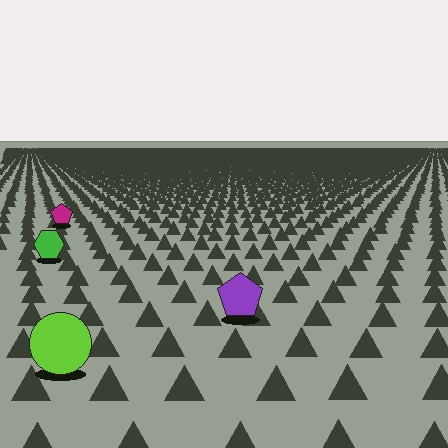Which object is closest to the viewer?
The lime circle is closest. The texture marks near it are larger and more spread out.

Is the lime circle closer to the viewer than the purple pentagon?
Yes. The lime circle is closer — you can tell from the texture gradient: the ground texture is coarser near it.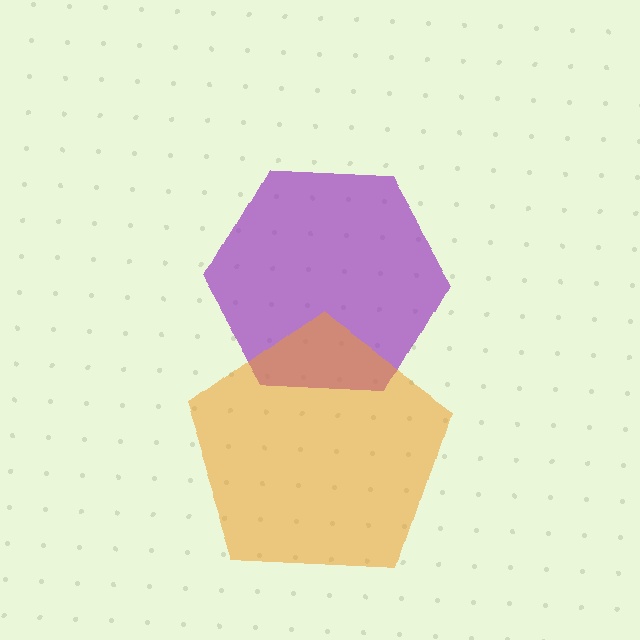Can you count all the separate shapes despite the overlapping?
Yes, there are 2 separate shapes.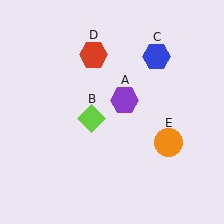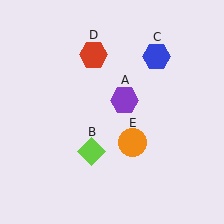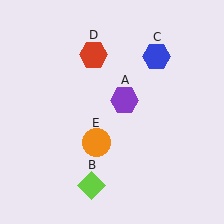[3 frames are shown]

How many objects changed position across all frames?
2 objects changed position: lime diamond (object B), orange circle (object E).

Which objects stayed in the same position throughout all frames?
Purple hexagon (object A) and blue hexagon (object C) and red hexagon (object D) remained stationary.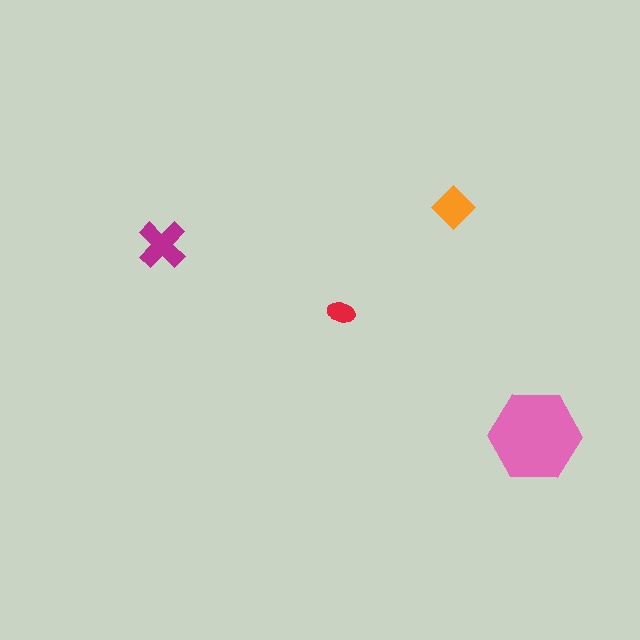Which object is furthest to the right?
The pink hexagon is rightmost.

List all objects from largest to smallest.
The pink hexagon, the magenta cross, the orange diamond, the red ellipse.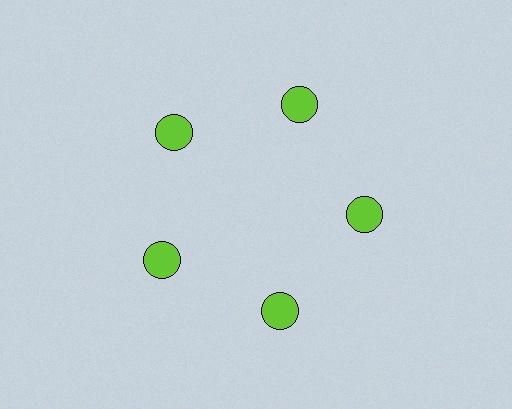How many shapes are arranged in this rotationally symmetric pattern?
There are 5 shapes, arranged in 5 groups of 1.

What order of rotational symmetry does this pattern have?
This pattern has 5-fold rotational symmetry.